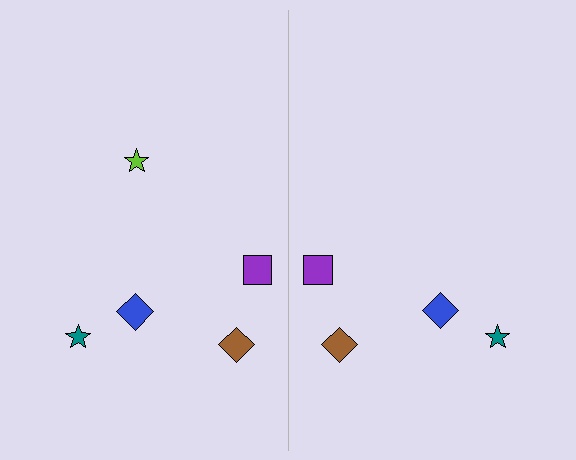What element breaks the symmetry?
A lime star is missing from the right side.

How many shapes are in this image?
There are 9 shapes in this image.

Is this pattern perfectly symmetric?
No, the pattern is not perfectly symmetric. A lime star is missing from the right side.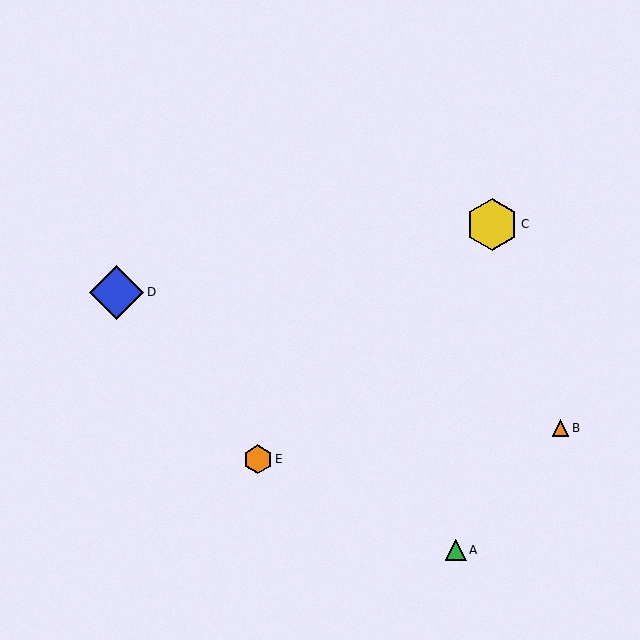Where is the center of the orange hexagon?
The center of the orange hexagon is at (258, 459).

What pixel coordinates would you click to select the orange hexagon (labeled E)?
Click at (258, 459) to select the orange hexagon E.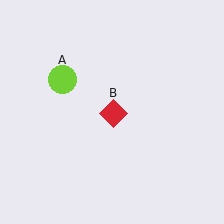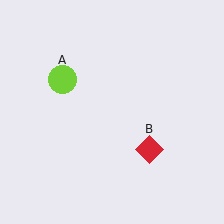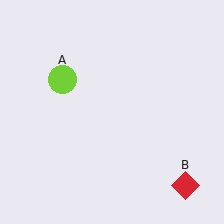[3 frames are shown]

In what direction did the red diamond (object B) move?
The red diamond (object B) moved down and to the right.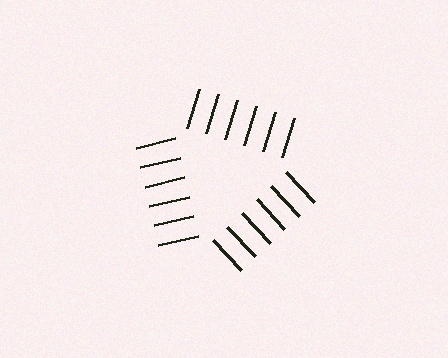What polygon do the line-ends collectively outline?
An illusory triangle — the line segments terminate on its edges but no continuous stroke is drawn.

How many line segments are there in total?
18 — 6 along each of the 3 edges.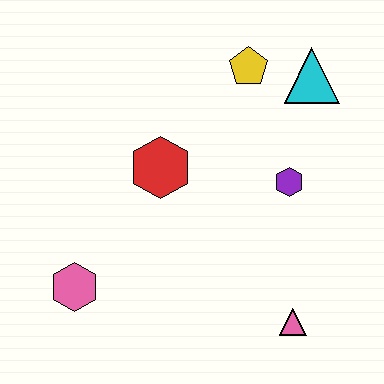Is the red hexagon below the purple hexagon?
No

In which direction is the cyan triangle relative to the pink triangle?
The cyan triangle is above the pink triangle.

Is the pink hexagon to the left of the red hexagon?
Yes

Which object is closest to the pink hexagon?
The red hexagon is closest to the pink hexagon.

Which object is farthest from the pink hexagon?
The cyan triangle is farthest from the pink hexagon.